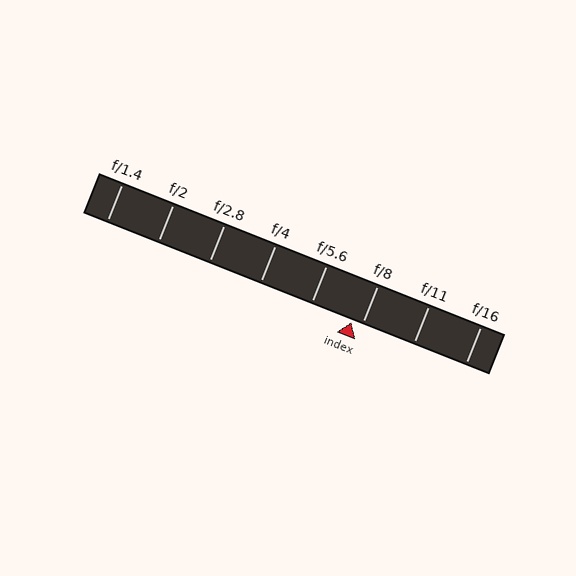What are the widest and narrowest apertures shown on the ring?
The widest aperture shown is f/1.4 and the narrowest is f/16.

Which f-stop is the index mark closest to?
The index mark is closest to f/8.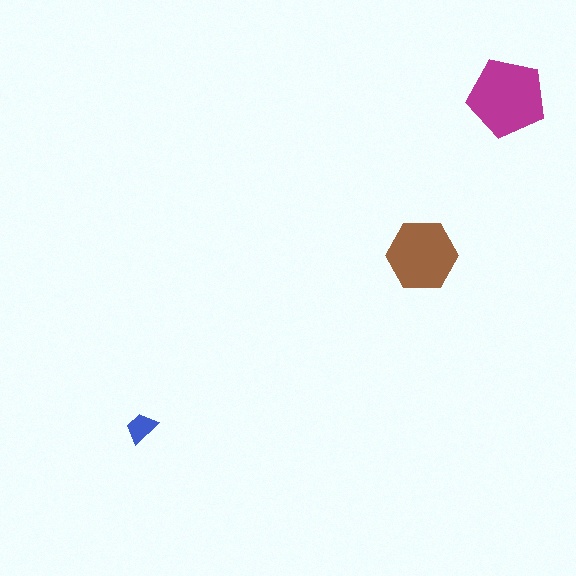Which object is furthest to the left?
The blue trapezoid is leftmost.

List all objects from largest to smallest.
The magenta pentagon, the brown hexagon, the blue trapezoid.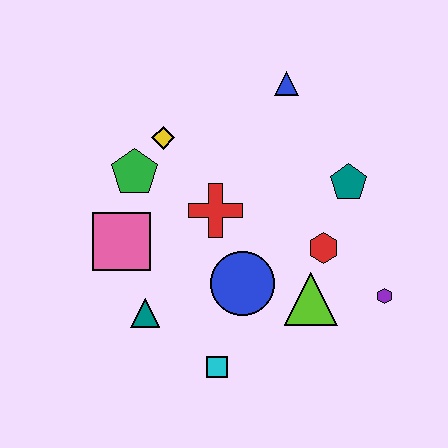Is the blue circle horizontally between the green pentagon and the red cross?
No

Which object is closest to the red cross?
The blue circle is closest to the red cross.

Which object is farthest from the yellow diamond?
The purple hexagon is farthest from the yellow diamond.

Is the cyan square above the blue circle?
No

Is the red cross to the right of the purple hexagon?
No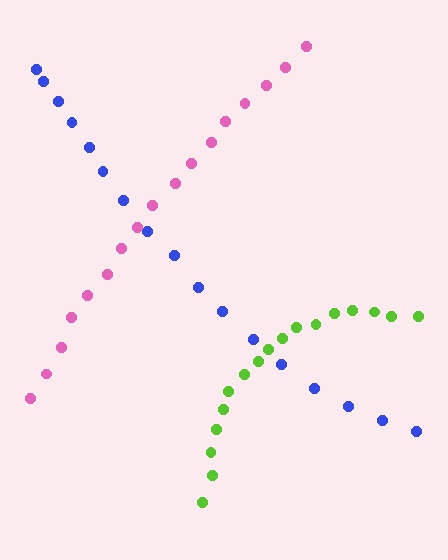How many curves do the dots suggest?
There are 3 distinct paths.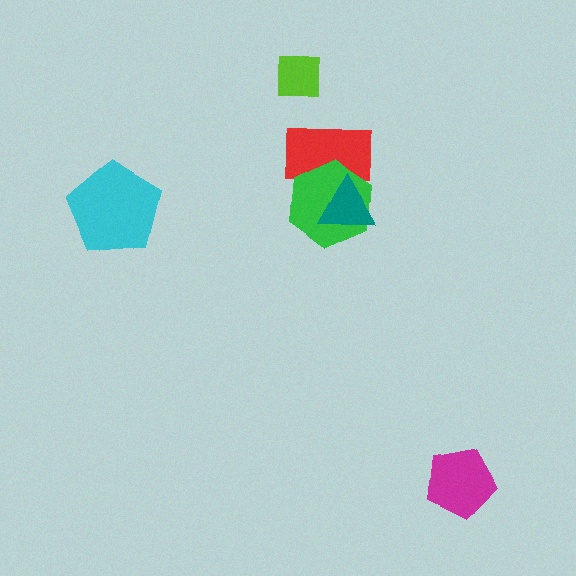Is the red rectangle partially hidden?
Yes, it is partially covered by another shape.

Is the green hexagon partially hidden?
Yes, it is partially covered by another shape.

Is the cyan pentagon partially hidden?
No, no other shape covers it.